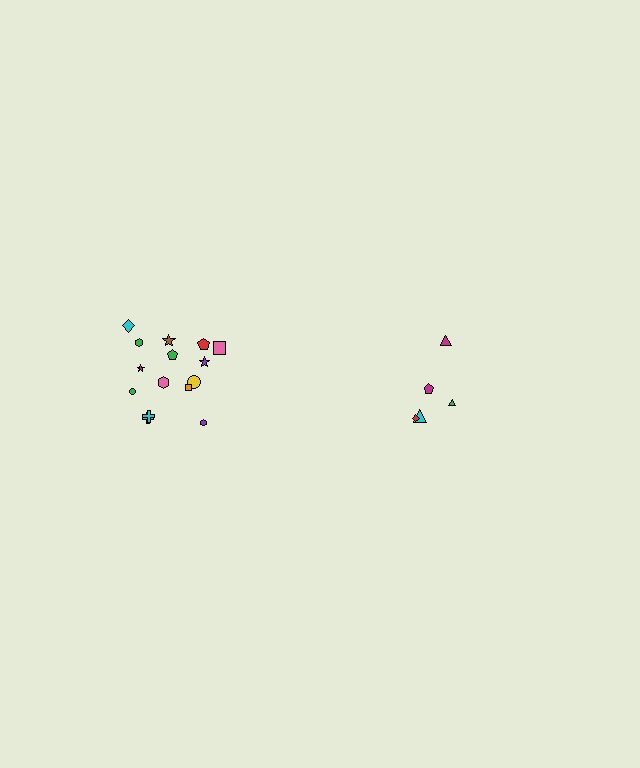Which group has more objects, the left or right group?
The left group.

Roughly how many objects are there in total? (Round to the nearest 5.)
Roughly 20 objects in total.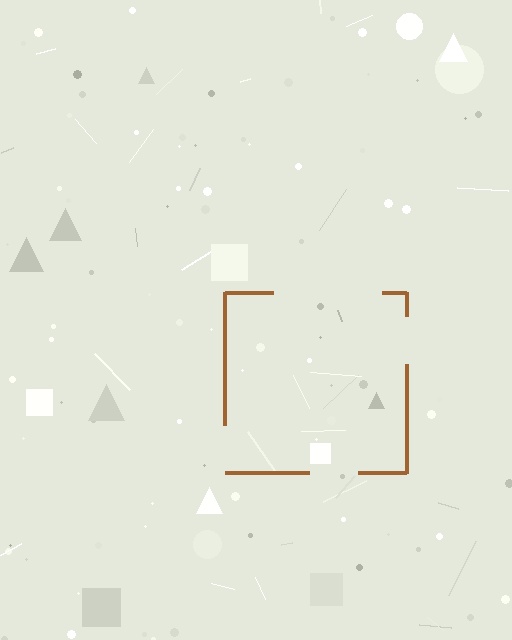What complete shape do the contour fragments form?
The contour fragments form a square.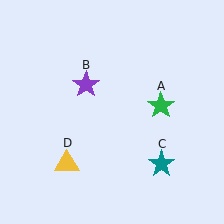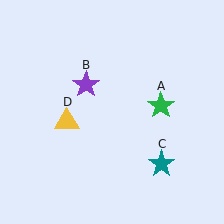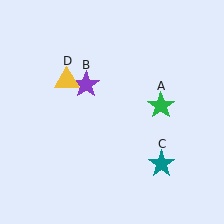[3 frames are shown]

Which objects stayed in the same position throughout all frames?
Green star (object A) and purple star (object B) and teal star (object C) remained stationary.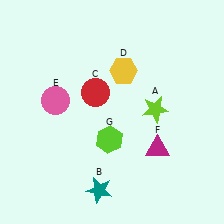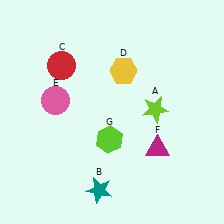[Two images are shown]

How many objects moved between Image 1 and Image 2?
1 object moved between the two images.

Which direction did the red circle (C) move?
The red circle (C) moved left.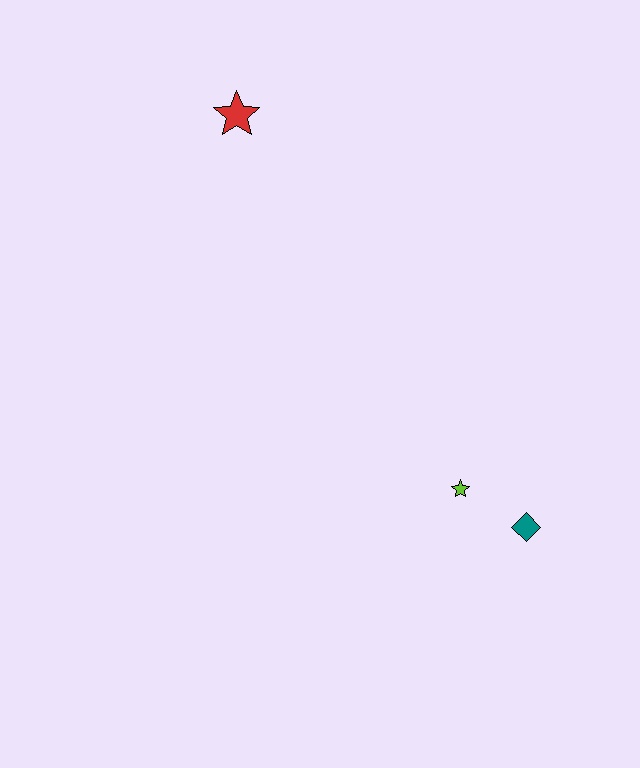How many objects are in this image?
There are 3 objects.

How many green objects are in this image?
There are no green objects.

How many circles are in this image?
There are no circles.